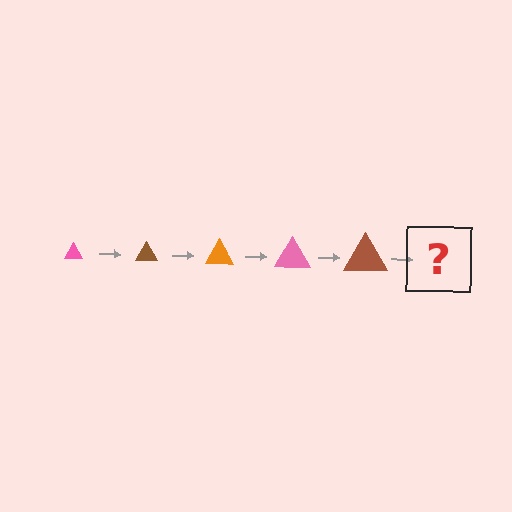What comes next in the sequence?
The next element should be an orange triangle, larger than the previous one.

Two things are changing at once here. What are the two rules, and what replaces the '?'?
The two rules are that the triangle grows larger each step and the color cycles through pink, brown, and orange. The '?' should be an orange triangle, larger than the previous one.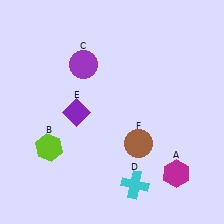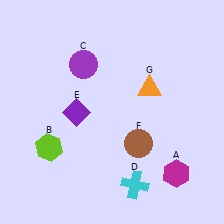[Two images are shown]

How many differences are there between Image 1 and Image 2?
There is 1 difference between the two images.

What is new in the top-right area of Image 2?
An orange triangle (G) was added in the top-right area of Image 2.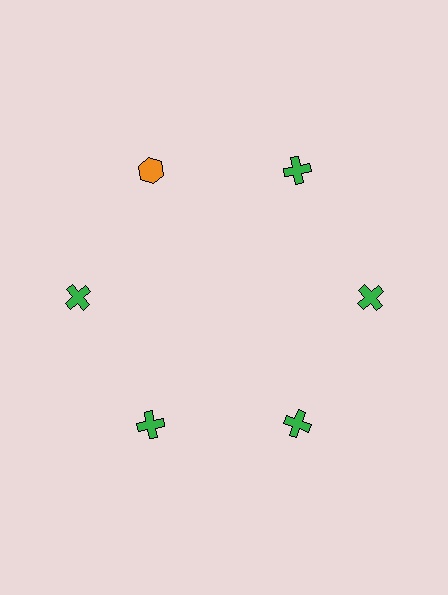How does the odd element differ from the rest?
It differs in both color (orange instead of green) and shape (hexagon instead of cross).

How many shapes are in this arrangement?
There are 6 shapes arranged in a ring pattern.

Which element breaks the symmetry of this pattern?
The orange hexagon at roughly the 11 o'clock position breaks the symmetry. All other shapes are green crosses.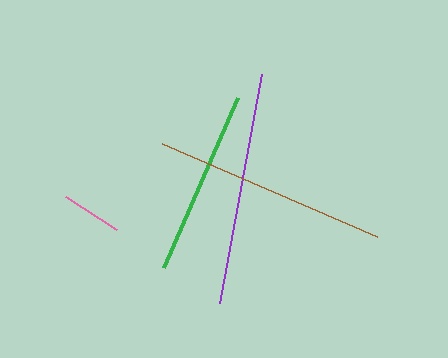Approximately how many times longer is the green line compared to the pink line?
The green line is approximately 3.1 times the length of the pink line.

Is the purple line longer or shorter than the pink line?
The purple line is longer than the pink line.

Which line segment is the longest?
The brown line is the longest at approximately 235 pixels.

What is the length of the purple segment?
The purple segment is approximately 233 pixels long.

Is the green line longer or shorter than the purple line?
The purple line is longer than the green line.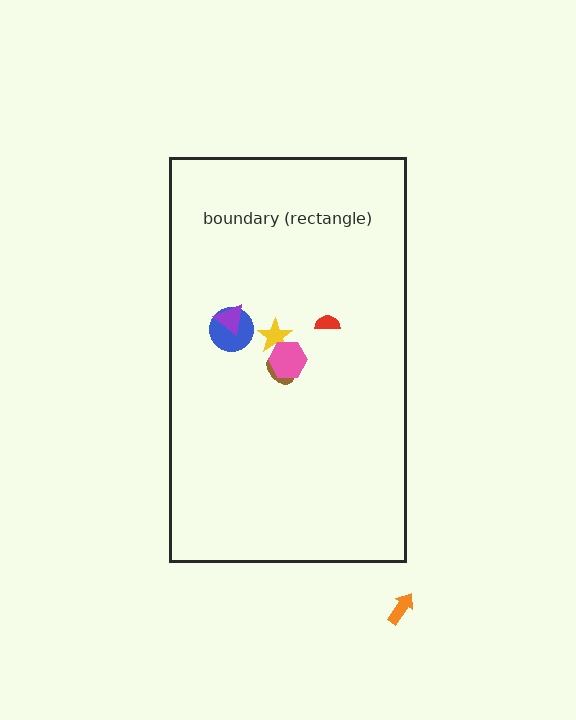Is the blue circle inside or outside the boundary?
Inside.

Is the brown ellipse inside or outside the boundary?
Inside.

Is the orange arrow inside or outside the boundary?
Outside.